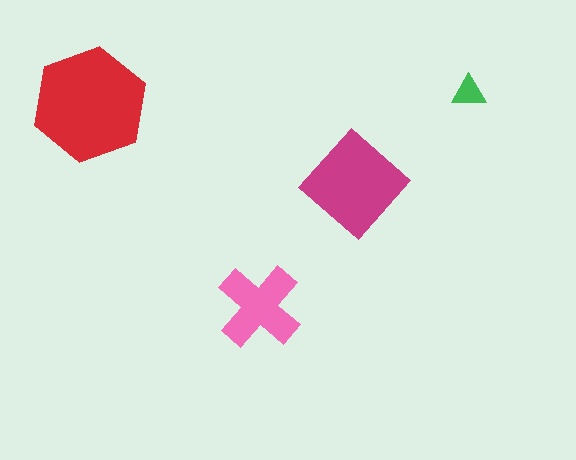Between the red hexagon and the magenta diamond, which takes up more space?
The red hexagon.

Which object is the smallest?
The green triangle.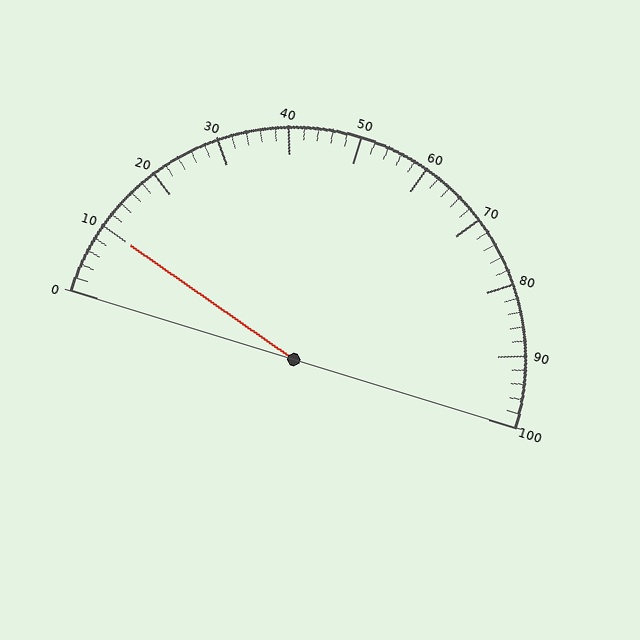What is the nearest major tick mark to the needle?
The nearest major tick mark is 10.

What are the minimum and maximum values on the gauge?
The gauge ranges from 0 to 100.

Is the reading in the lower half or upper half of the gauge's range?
The reading is in the lower half of the range (0 to 100).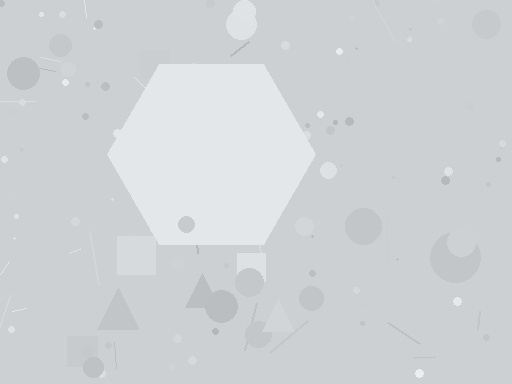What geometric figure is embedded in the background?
A hexagon is embedded in the background.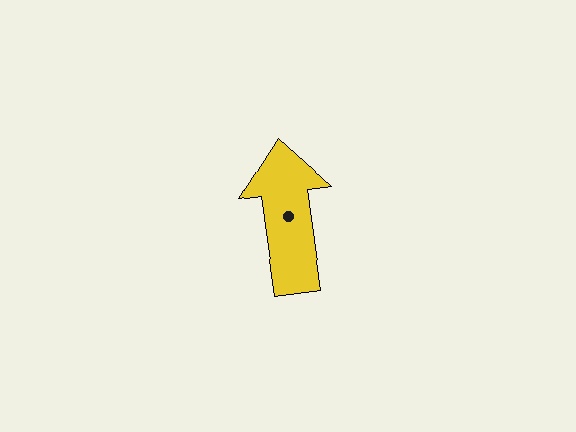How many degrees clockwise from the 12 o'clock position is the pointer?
Approximately 352 degrees.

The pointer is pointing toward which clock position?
Roughly 12 o'clock.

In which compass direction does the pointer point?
North.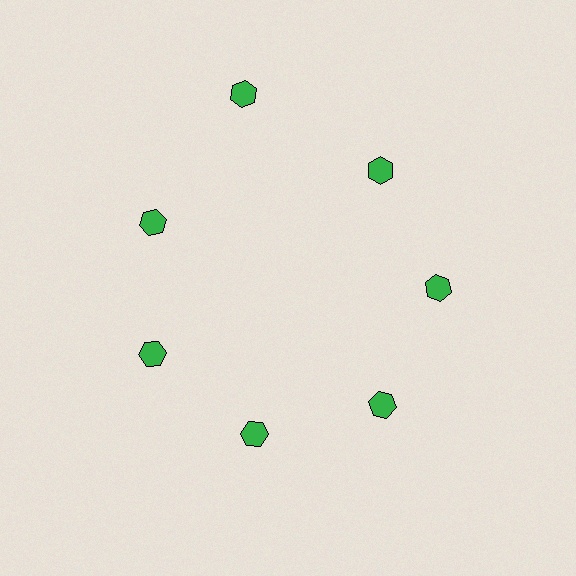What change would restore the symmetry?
The symmetry would be restored by moving it inward, back onto the ring so that all 7 hexagons sit at equal angles and equal distance from the center.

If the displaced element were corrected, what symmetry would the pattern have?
It would have 7-fold rotational symmetry — the pattern would map onto itself every 51 degrees.